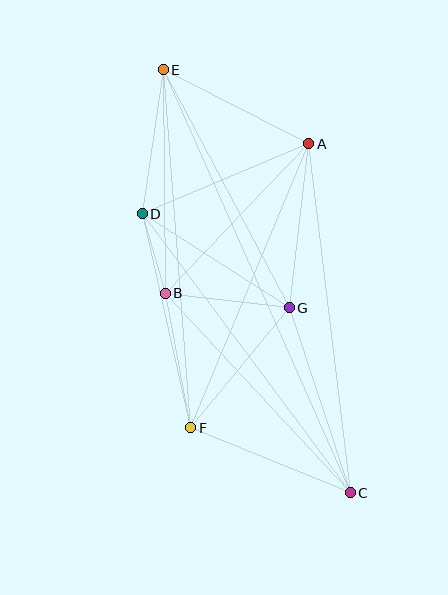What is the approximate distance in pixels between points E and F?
The distance between E and F is approximately 359 pixels.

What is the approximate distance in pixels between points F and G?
The distance between F and G is approximately 155 pixels.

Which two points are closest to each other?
Points B and D are closest to each other.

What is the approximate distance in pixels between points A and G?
The distance between A and G is approximately 165 pixels.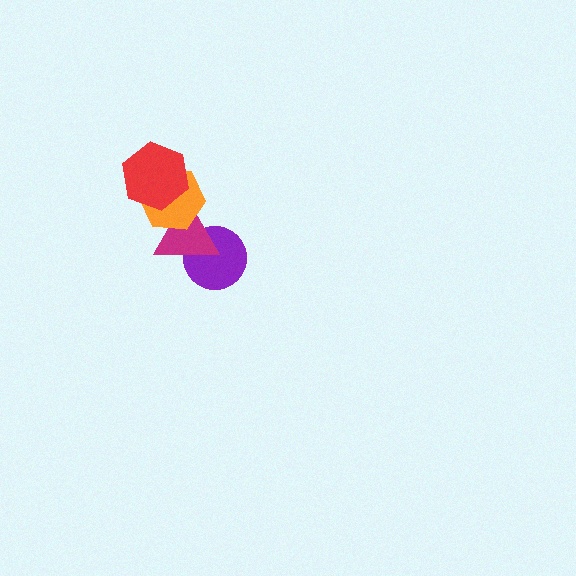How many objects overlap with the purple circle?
1 object overlaps with the purple circle.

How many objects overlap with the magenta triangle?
2 objects overlap with the magenta triangle.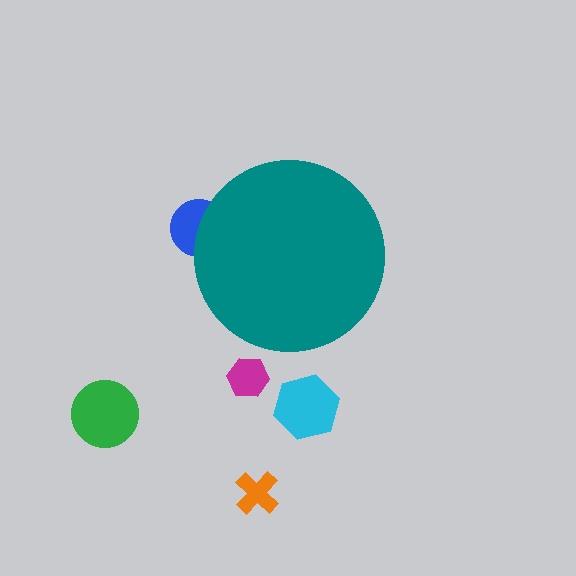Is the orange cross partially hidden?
No, the orange cross is fully visible.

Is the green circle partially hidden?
No, the green circle is fully visible.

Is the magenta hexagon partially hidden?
No, the magenta hexagon is fully visible.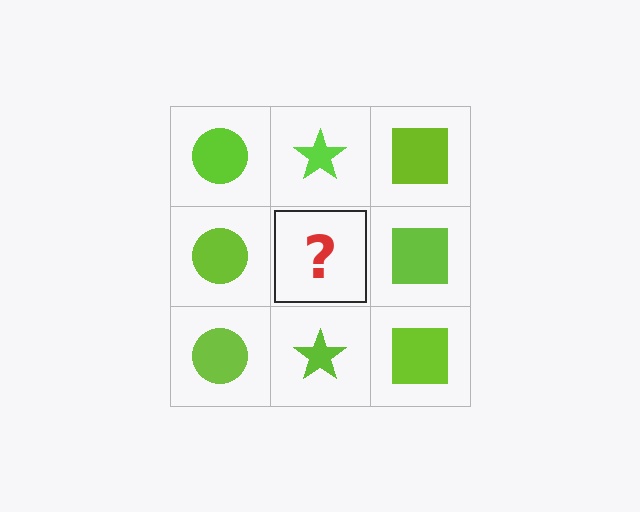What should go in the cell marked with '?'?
The missing cell should contain a lime star.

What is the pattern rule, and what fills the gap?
The rule is that each column has a consistent shape. The gap should be filled with a lime star.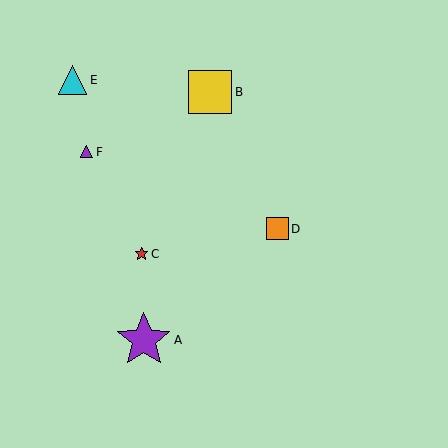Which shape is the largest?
The purple star (labeled A) is the largest.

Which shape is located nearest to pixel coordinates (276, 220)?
The orange square (labeled D) at (277, 229) is nearest to that location.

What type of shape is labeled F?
Shape F is a purple triangle.